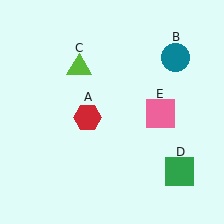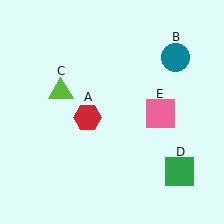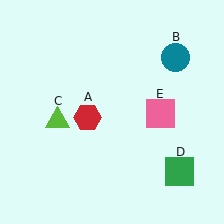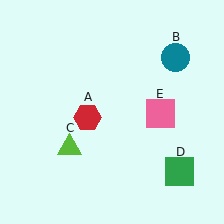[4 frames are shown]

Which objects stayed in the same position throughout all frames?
Red hexagon (object A) and teal circle (object B) and green square (object D) and pink square (object E) remained stationary.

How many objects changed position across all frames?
1 object changed position: lime triangle (object C).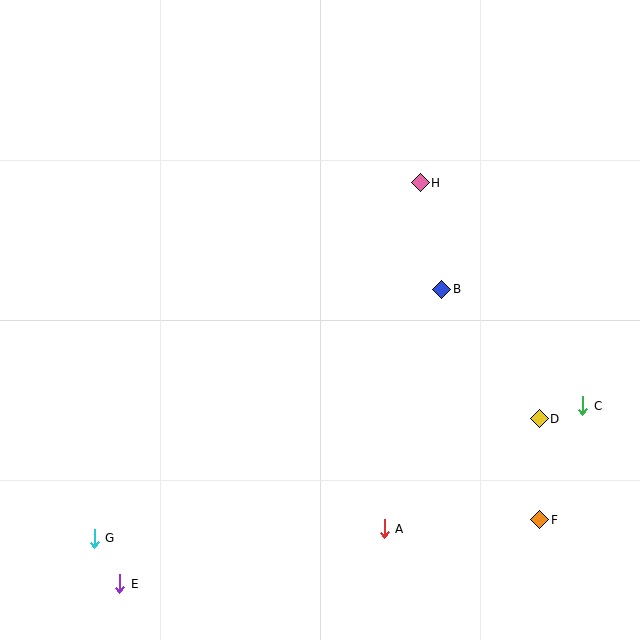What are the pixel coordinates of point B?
Point B is at (442, 289).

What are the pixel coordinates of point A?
Point A is at (384, 529).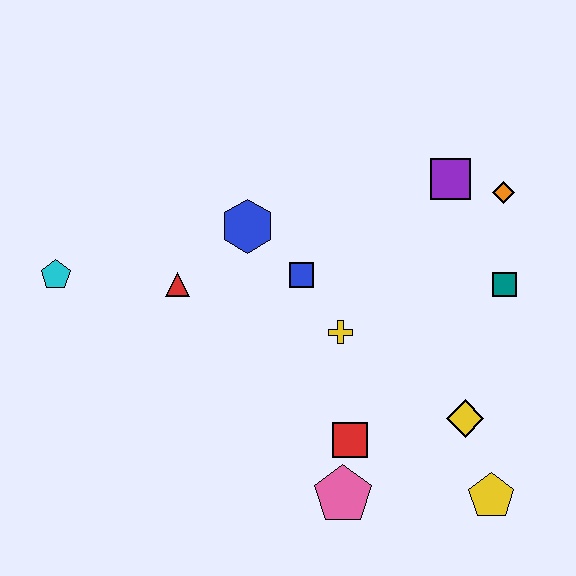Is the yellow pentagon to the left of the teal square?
Yes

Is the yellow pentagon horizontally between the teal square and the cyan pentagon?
Yes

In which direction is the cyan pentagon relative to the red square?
The cyan pentagon is to the left of the red square.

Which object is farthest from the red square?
The cyan pentagon is farthest from the red square.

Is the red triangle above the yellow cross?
Yes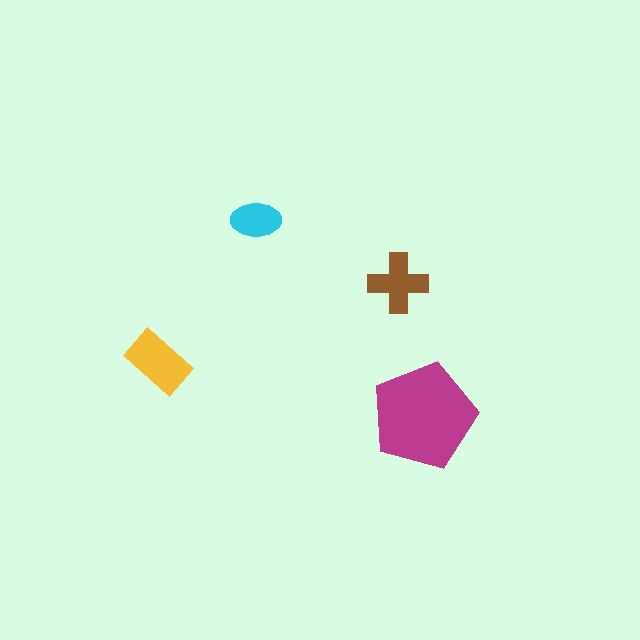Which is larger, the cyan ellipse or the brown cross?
The brown cross.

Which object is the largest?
The magenta pentagon.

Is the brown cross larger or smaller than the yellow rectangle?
Smaller.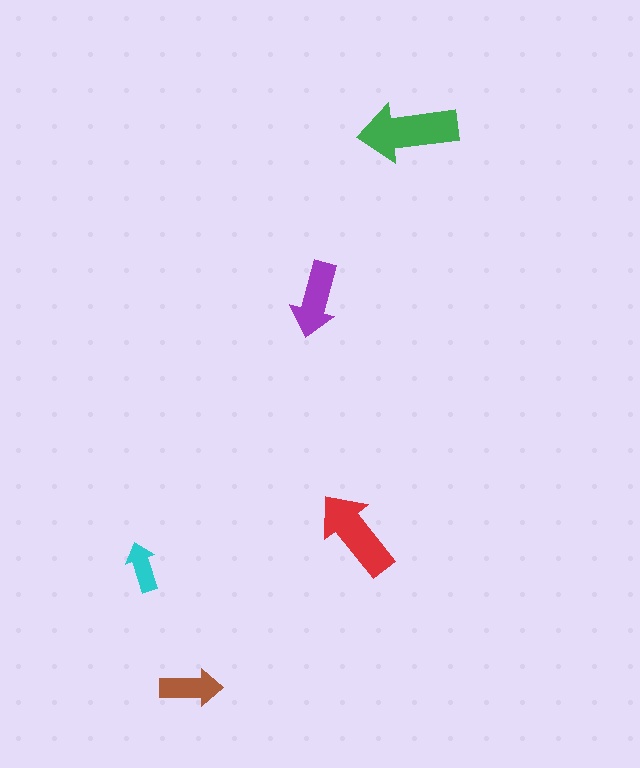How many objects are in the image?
There are 5 objects in the image.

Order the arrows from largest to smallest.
the green one, the red one, the purple one, the brown one, the cyan one.